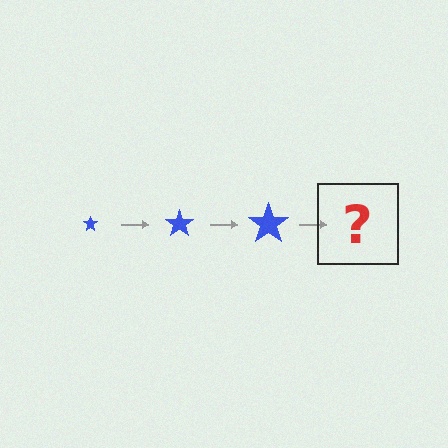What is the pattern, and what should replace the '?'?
The pattern is that the star gets progressively larger each step. The '?' should be a blue star, larger than the previous one.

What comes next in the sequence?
The next element should be a blue star, larger than the previous one.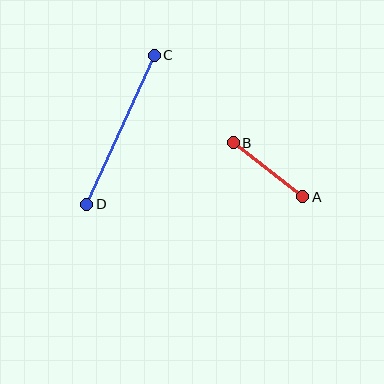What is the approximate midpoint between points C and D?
The midpoint is at approximately (121, 130) pixels.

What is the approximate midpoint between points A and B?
The midpoint is at approximately (268, 170) pixels.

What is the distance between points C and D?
The distance is approximately 163 pixels.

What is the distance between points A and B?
The distance is approximately 88 pixels.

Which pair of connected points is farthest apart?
Points C and D are farthest apart.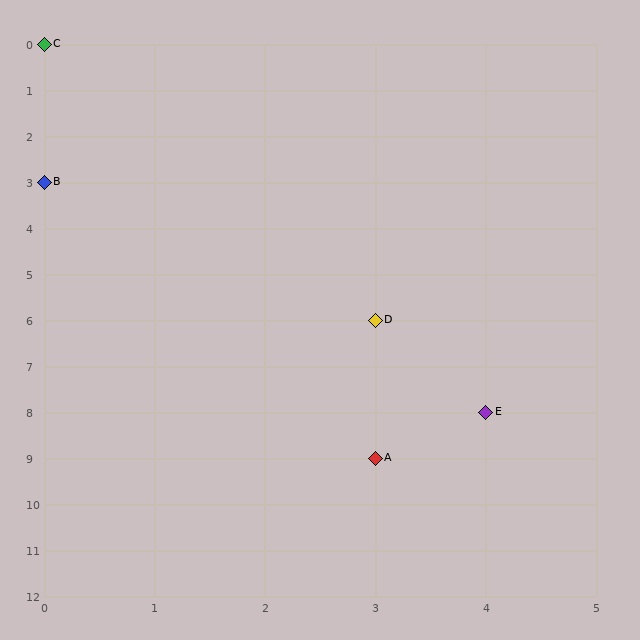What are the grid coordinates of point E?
Point E is at grid coordinates (4, 8).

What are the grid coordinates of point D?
Point D is at grid coordinates (3, 6).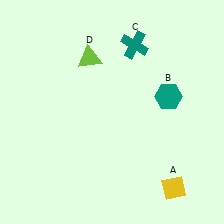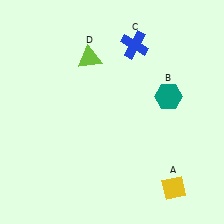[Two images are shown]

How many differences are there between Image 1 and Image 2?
There is 1 difference between the two images.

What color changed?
The cross (C) changed from teal in Image 1 to blue in Image 2.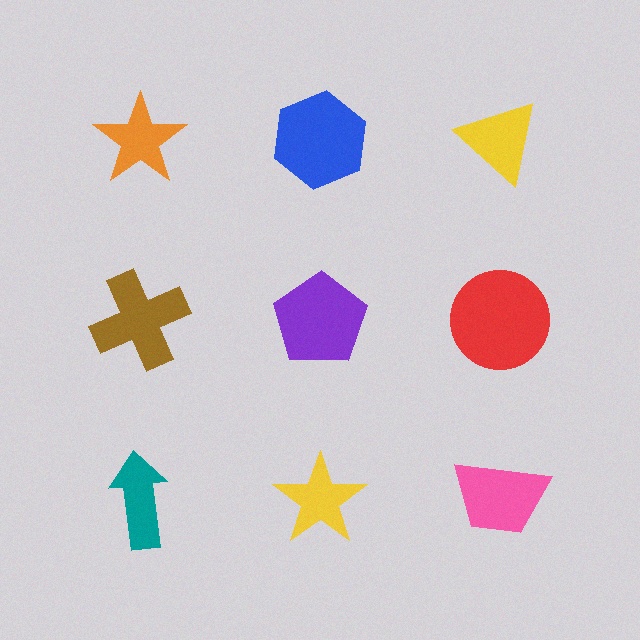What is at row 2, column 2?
A purple pentagon.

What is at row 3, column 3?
A pink trapezoid.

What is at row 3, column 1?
A teal arrow.